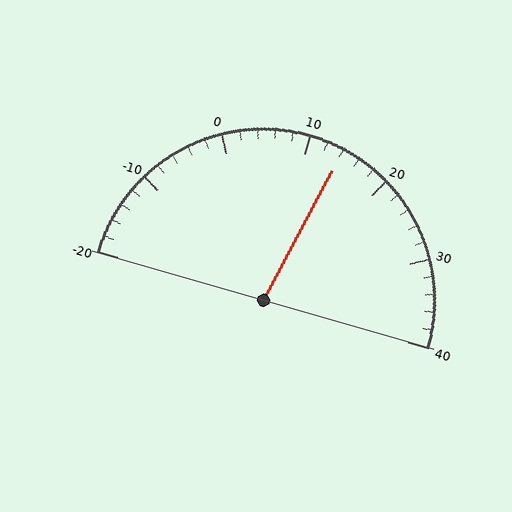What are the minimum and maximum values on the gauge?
The gauge ranges from -20 to 40.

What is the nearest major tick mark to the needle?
The nearest major tick mark is 10.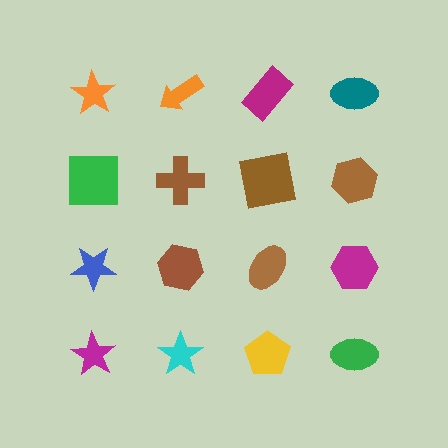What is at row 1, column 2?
An orange arrow.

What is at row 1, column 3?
A magenta rectangle.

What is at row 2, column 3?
A brown square.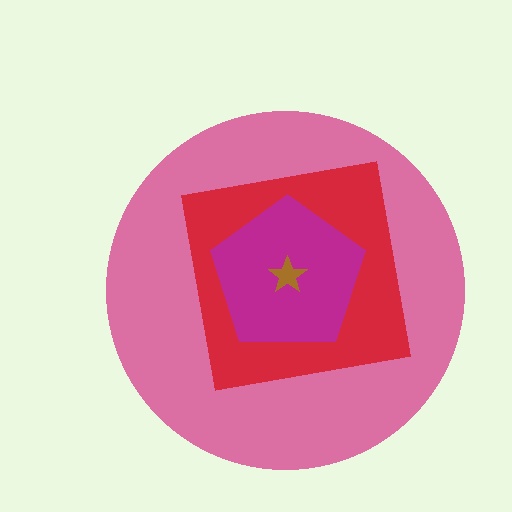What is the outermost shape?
The pink circle.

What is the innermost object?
The brown star.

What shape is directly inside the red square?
The magenta pentagon.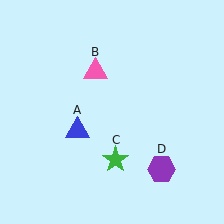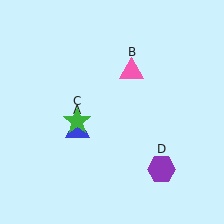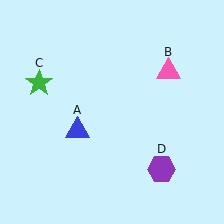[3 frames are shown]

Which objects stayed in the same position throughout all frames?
Blue triangle (object A) and purple hexagon (object D) remained stationary.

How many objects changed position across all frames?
2 objects changed position: pink triangle (object B), green star (object C).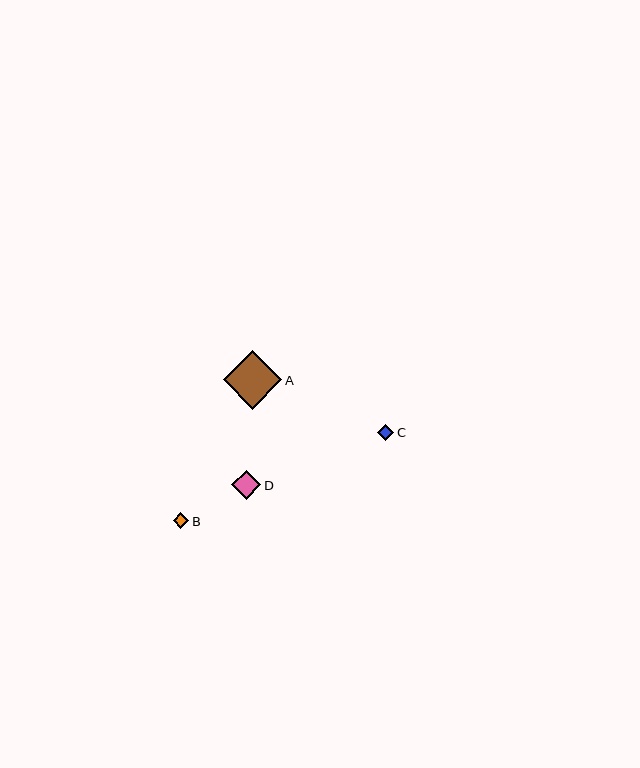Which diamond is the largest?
Diamond A is the largest with a size of approximately 58 pixels.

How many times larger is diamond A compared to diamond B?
Diamond A is approximately 3.8 times the size of diamond B.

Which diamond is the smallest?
Diamond B is the smallest with a size of approximately 16 pixels.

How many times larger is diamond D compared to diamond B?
Diamond D is approximately 1.9 times the size of diamond B.